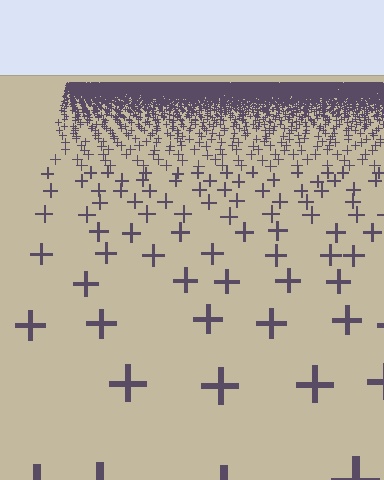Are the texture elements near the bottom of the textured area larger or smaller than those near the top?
Larger. Near the bottom, elements are closer to the viewer and appear at a bigger on-screen size.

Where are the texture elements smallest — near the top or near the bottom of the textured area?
Near the top.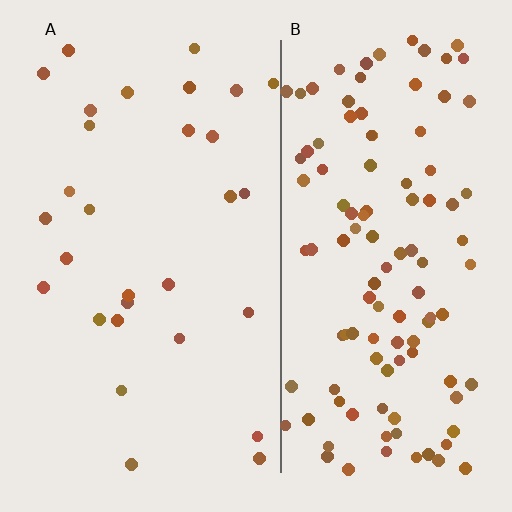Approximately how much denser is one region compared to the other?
Approximately 3.9× — region B over region A.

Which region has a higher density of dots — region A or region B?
B (the right).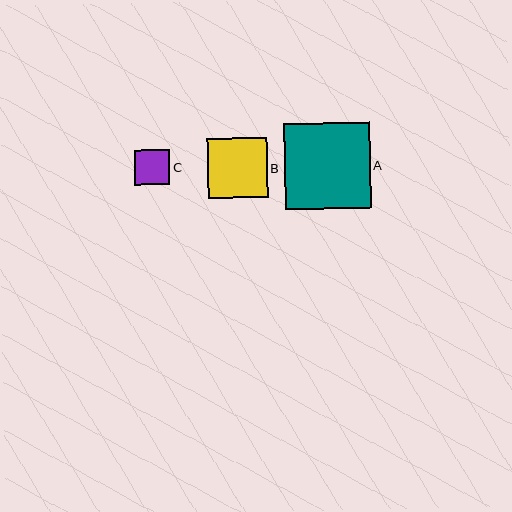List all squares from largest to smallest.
From largest to smallest: A, B, C.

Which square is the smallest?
Square C is the smallest with a size of approximately 35 pixels.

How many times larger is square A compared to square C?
Square A is approximately 2.5 times the size of square C.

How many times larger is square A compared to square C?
Square A is approximately 2.5 times the size of square C.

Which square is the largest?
Square A is the largest with a size of approximately 86 pixels.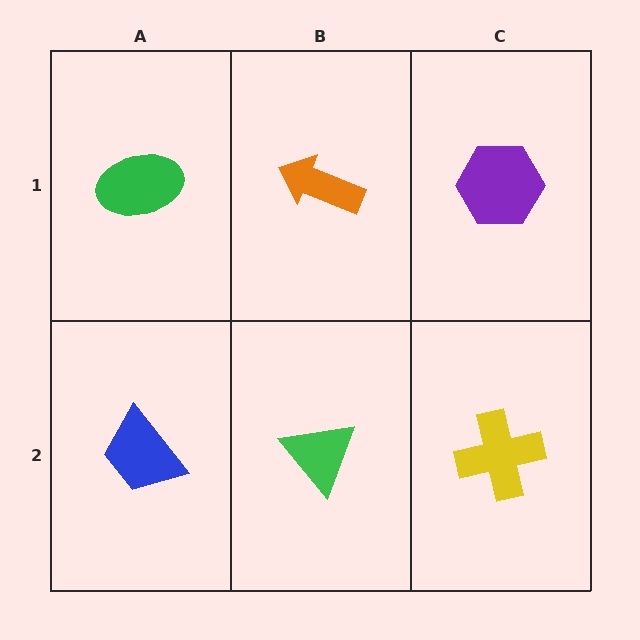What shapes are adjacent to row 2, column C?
A purple hexagon (row 1, column C), a green triangle (row 2, column B).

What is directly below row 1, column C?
A yellow cross.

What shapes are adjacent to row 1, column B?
A green triangle (row 2, column B), a green ellipse (row 1, column A), a purple hexagon (row 1, column C).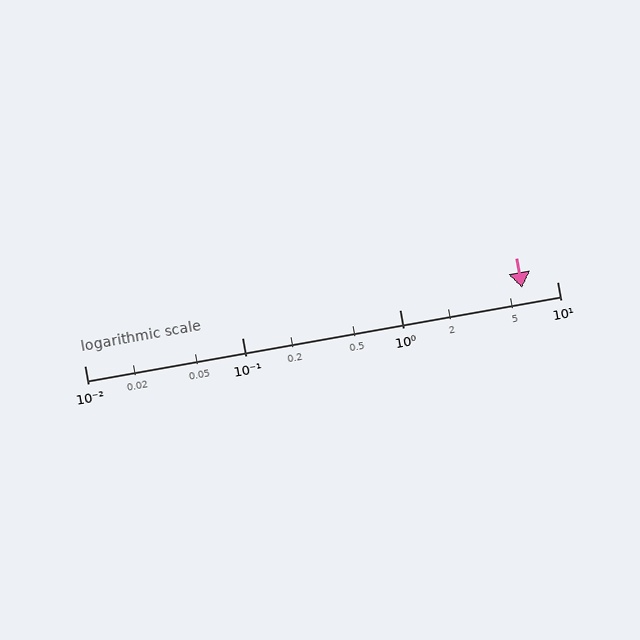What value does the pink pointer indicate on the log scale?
The pointer indicates approximately 6.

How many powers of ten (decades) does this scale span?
The scale spans 3 decades, from 0.01 to 10.